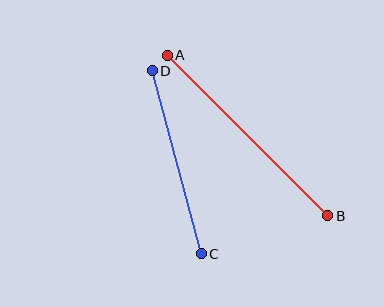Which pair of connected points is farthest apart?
Points A and B are farthest apart.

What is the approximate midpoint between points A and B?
The midpoint is at approximately (248, 136) pixels.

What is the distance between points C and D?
The distance is approximately 190 pixels.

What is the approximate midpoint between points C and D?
The midpoint is at approximately (177, 162) pixels.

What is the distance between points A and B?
The distance is approximately 227 pixels.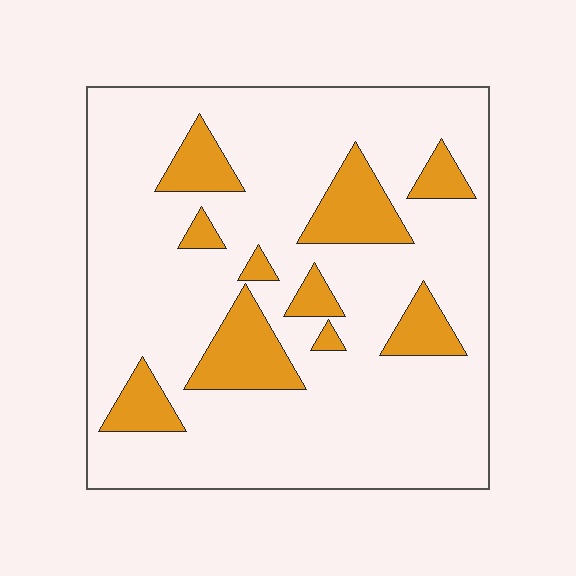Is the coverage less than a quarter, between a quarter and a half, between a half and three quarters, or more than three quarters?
Less than a quarter.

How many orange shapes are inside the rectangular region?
10.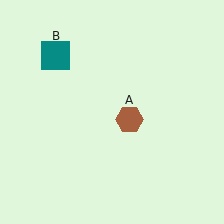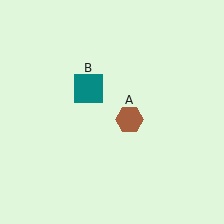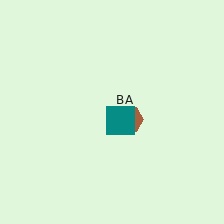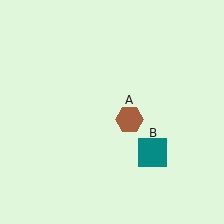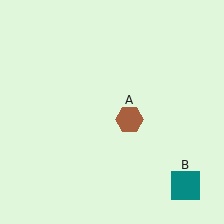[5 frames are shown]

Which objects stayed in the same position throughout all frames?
Brown hexagon (object A) remained stationary.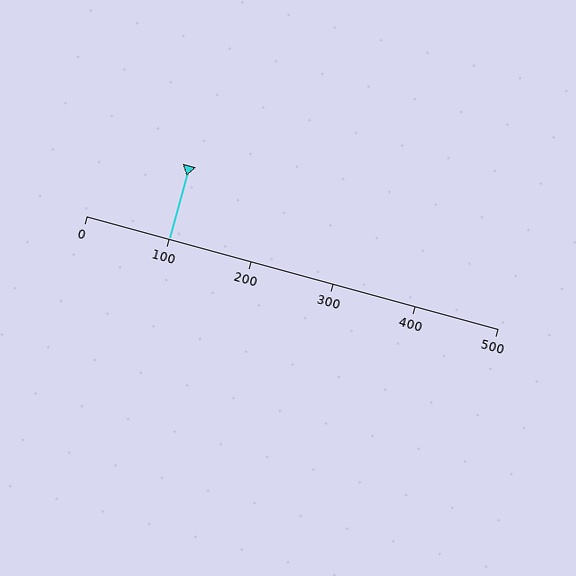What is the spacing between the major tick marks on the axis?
The major ticks are spaced 100 apart.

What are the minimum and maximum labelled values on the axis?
The axis runs from 0 to 500.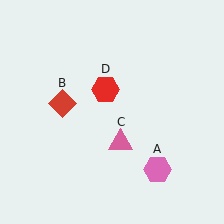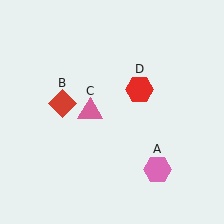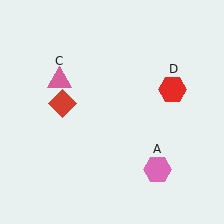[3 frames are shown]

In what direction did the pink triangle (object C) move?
The pink triangle (object C) moved up and to the left.